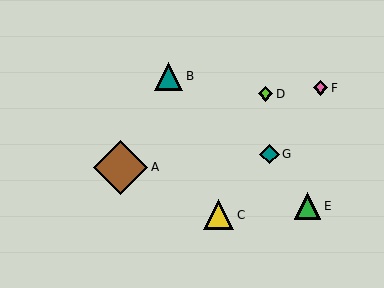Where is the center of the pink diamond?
The center of the pink diamond is at (321, 88).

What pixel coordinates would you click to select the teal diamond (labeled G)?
Click at (269, 154) to select the teal diamond G.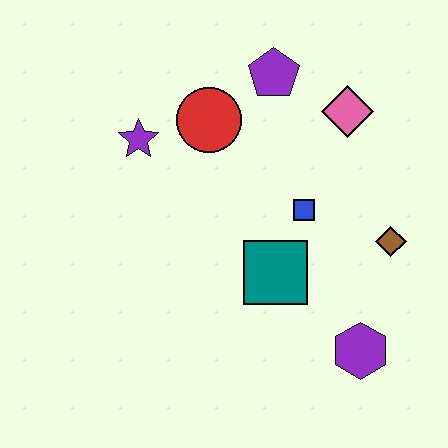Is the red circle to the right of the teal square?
No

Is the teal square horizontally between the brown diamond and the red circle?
Yes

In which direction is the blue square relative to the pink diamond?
The blue square is below the pink diamond.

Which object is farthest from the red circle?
The purple hexagon is farthest from the red circle.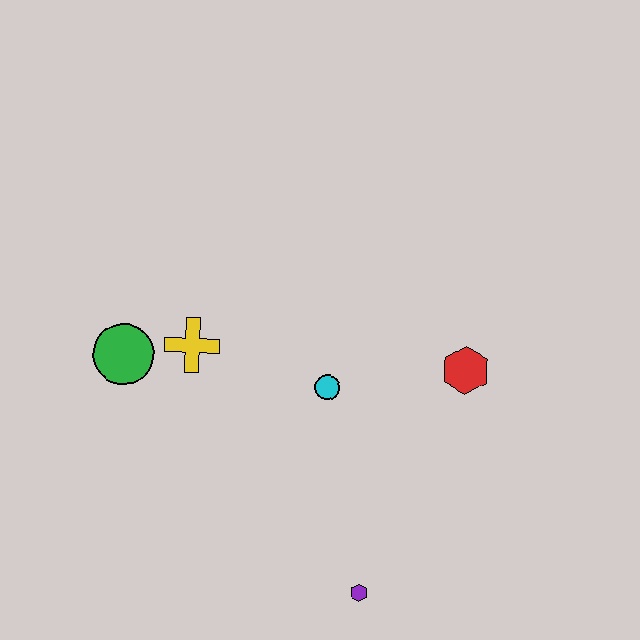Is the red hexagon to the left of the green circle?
No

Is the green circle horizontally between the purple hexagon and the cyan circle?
No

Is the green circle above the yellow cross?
No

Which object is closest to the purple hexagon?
The cyan circle is closest to the purple hexagon.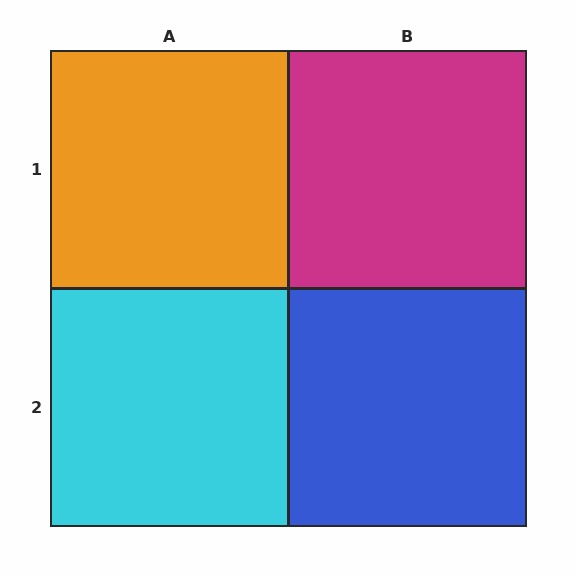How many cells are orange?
1 cell is orange.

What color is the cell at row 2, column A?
Cyan.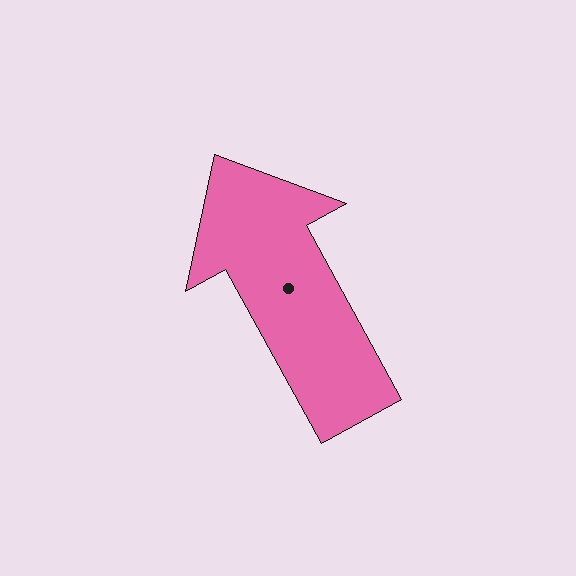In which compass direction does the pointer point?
Northwest.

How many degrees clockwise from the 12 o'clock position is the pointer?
Approximately 331 degrees.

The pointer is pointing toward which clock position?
Roughly 11 o'clock.